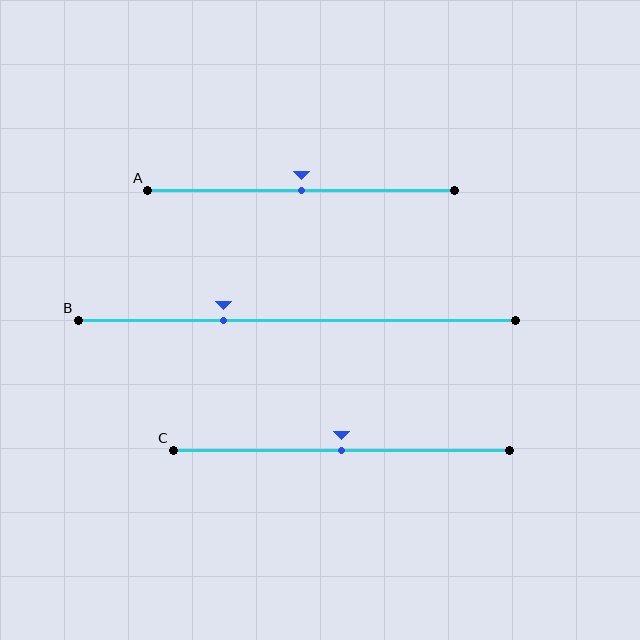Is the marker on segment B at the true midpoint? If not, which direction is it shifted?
No, the marker on segment B is shifted to the left by about 17% of the segment length.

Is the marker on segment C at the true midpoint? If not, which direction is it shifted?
Yes, the marker on segment C is at the true midpoint.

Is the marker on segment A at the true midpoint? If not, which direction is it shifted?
Yes, the marker on segment A is at the true midpoint.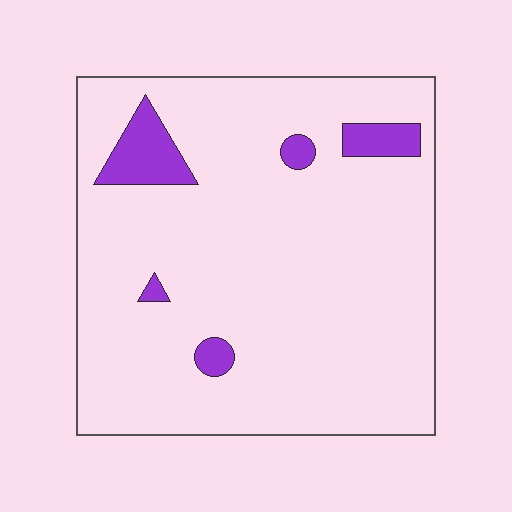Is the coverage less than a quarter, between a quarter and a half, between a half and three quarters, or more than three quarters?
Less than a quarter.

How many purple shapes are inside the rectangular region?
5.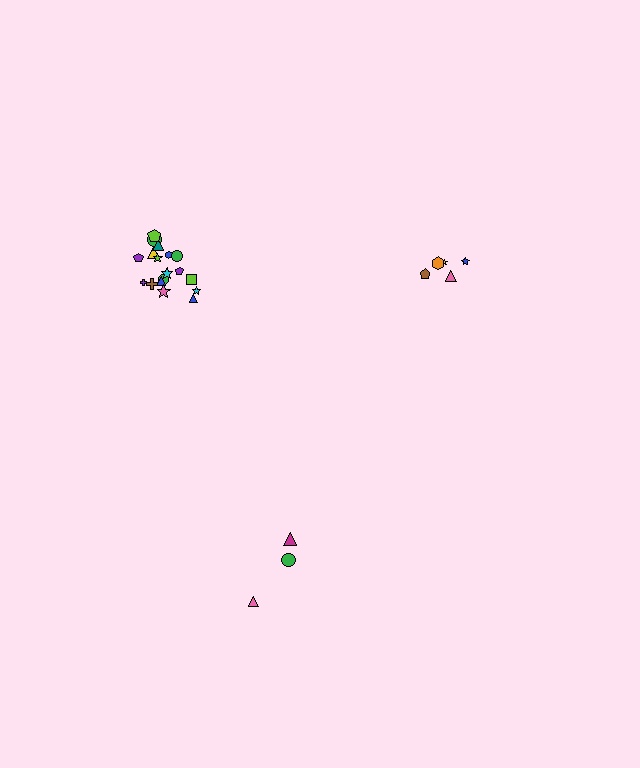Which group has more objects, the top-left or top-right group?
The top-left group.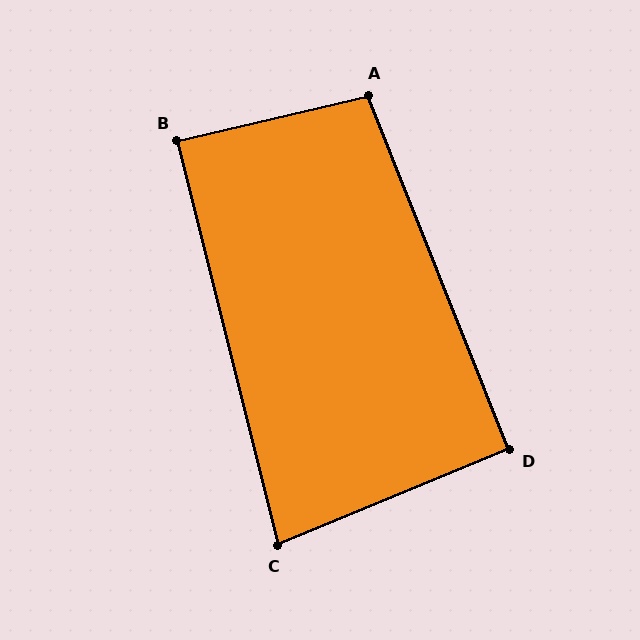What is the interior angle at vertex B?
Approximately 89 degrees (approximately right).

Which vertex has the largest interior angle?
A, at approximately 99 degrees.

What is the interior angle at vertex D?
Approximately 91 degrees (approximately right).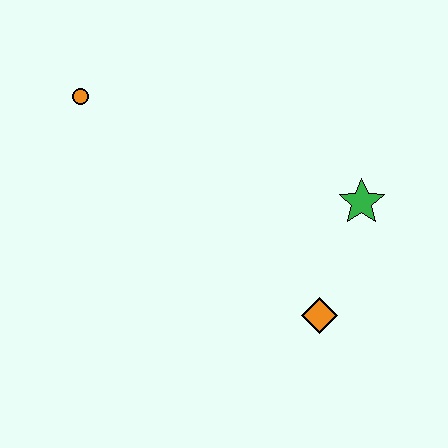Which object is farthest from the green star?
The orange circle is farthest from the green star.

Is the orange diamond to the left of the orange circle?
No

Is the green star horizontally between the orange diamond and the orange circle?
No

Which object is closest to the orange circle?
The green star is closest to the orange circle.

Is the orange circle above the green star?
Yes